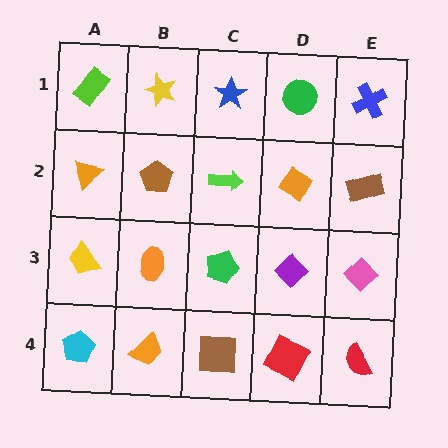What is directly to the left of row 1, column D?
A blue star.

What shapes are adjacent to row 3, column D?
An orange diamond (row 2, column D), a red square (row 4, column D), a green pentagon (row 3, column C), a pink diamond (row 3, column E).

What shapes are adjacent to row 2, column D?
A green circle (row 1, column D), a purple diamond (row 3, column D), a lime arrow (row 2, column C), a brown rectangle (row 2, column E).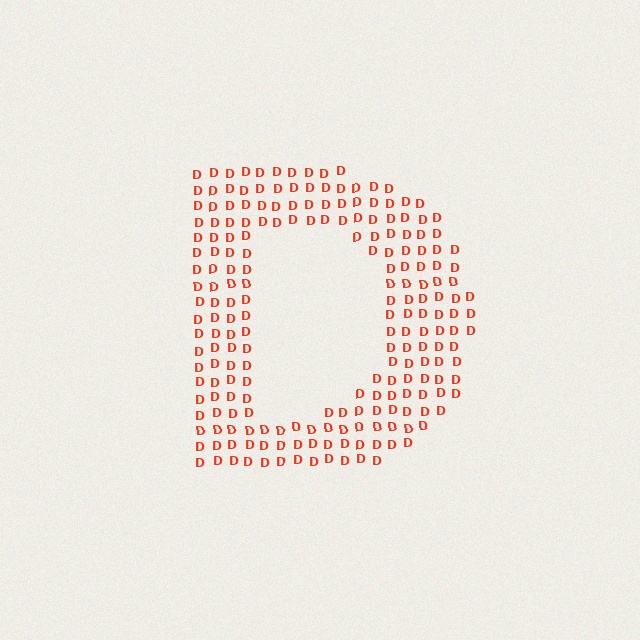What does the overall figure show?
The overall figure shows the letter D.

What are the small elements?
The small elements are letter D's.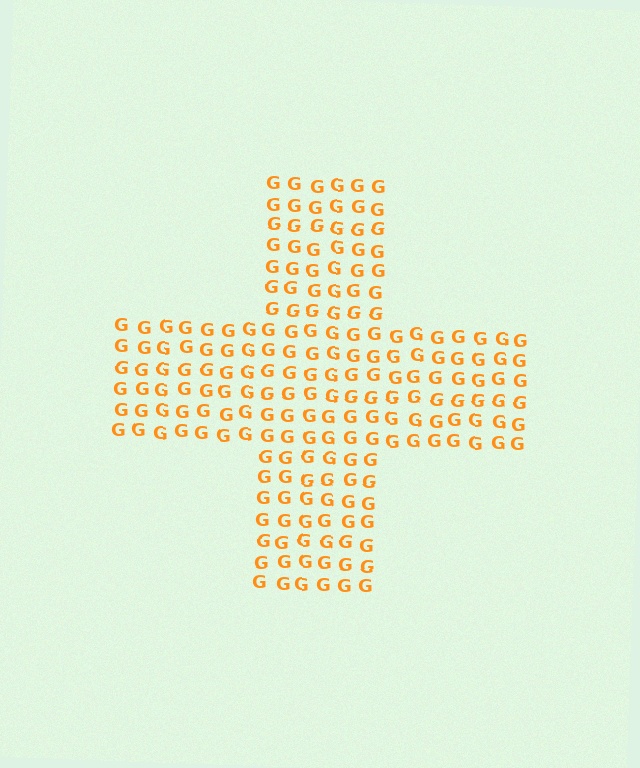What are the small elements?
The small elements are letter G's.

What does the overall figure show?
The overall figure shows a cross.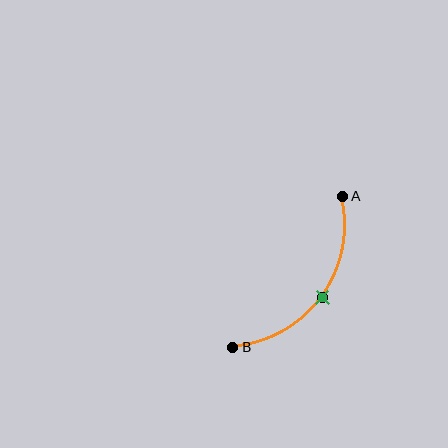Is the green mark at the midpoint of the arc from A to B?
Yes. The green mark lies on the arc at equal arc-length from both A and B — it is the arc midpoint.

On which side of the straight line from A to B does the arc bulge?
The arc bulges below and to the right of the straight line connecting A and B.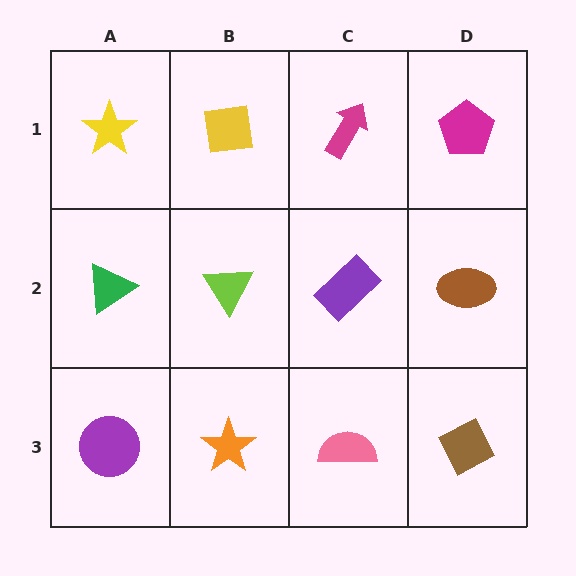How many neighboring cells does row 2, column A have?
3.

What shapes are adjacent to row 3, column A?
A green triangle (row 2, column A), an orange star (row 3, column B).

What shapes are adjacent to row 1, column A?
A green triangle (row 2, column A), a yellow square (row 1, column B).